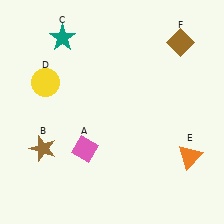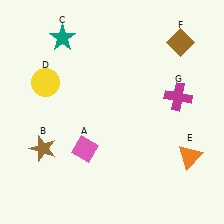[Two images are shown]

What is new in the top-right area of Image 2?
A magenta cross (G) was added in the top-right area of Image 2.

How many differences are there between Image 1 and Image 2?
There is 1 difference between the two images.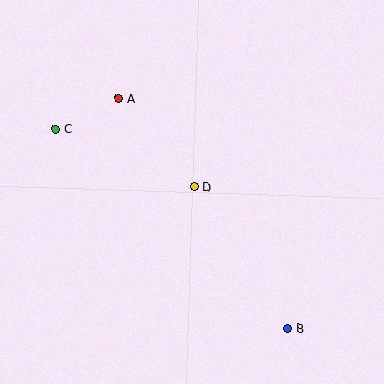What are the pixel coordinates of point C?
Point C is at (56, 129).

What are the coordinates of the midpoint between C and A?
The midpoint between C and A is at (87, 114).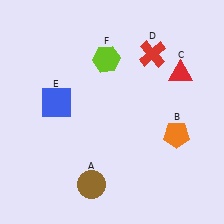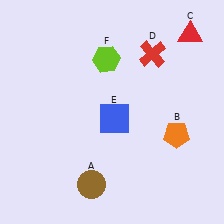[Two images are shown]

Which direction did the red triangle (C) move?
The red triangle (C) moved up.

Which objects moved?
The objects that moved are: the red triangle (C), the blue square (E).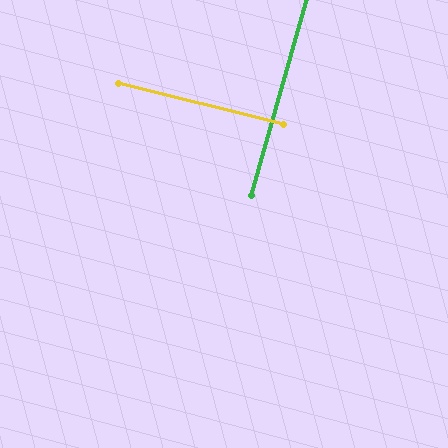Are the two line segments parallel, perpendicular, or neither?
Perpendicular — they meet at approximately 88°.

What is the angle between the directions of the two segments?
Approximately 88 degrees.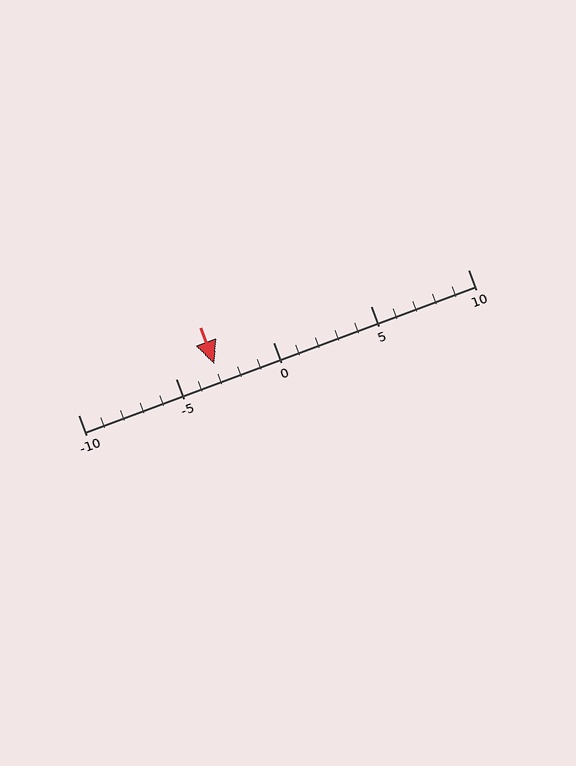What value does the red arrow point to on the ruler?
The red arrow points to approximately -3.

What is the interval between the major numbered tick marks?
The major tick marks are spaced 5 units apart.